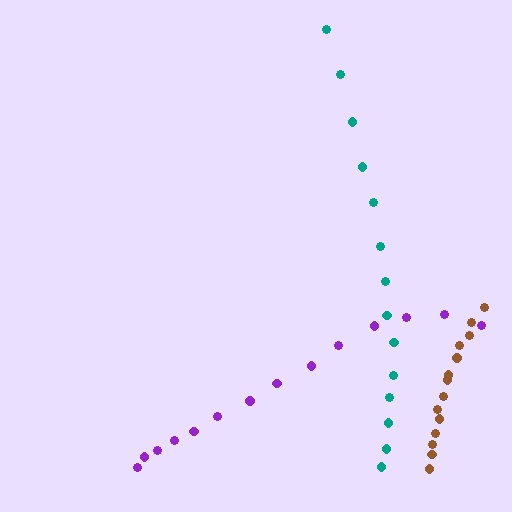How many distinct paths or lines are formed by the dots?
There are 3 distinct paths.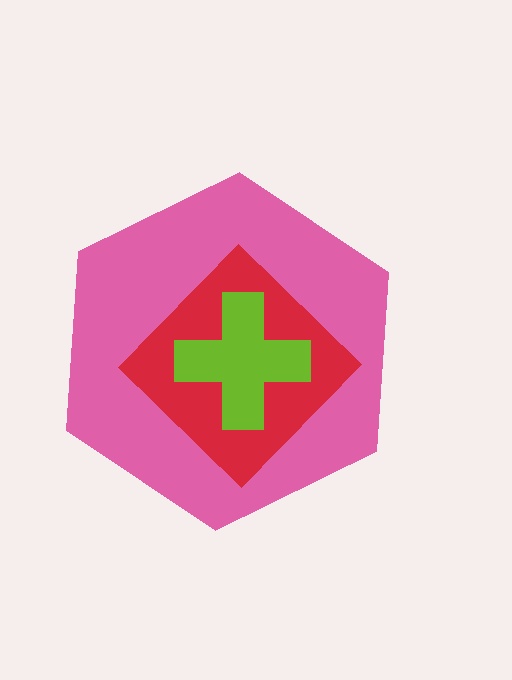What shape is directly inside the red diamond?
The lime cross.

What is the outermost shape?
The pink hexagon.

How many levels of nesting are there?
3.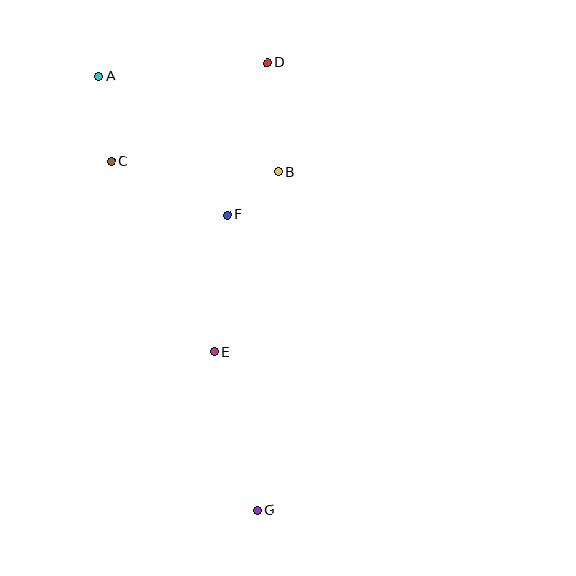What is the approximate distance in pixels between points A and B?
The distance between A and B is approximately 203 pixels.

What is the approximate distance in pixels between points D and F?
The distance between D and F is approximately 157 pixels.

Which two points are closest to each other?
Points B and F are closest to each other.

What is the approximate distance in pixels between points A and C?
The distance between A and C is approximately 86 pixels.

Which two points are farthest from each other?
Points A and G are farthest from each other.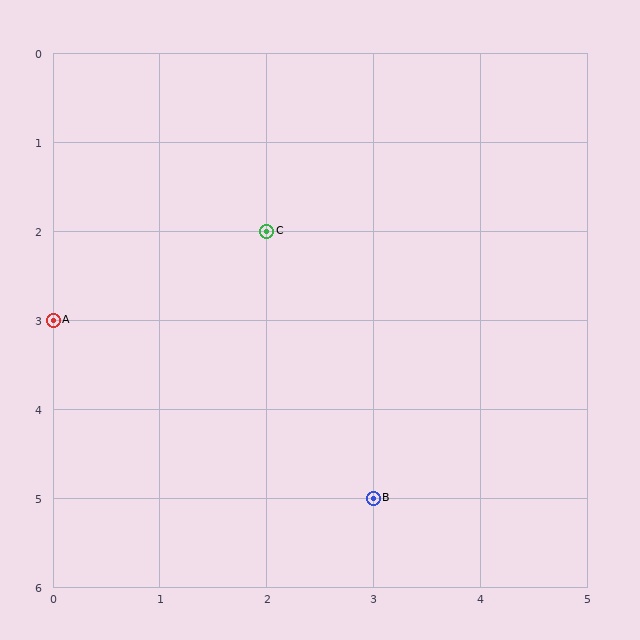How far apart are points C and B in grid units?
Points C and B are 1 column and 3 rows apart (about 3.2 grid units diagonally).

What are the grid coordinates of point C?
Point C is at grid coordinates (2, 2).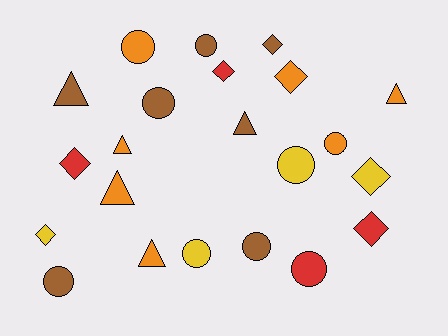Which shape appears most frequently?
Circle, with 9 objects.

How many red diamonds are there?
There are 3 red diamonds.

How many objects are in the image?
There are 22 objects.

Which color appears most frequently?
Brown, with 7 objects.